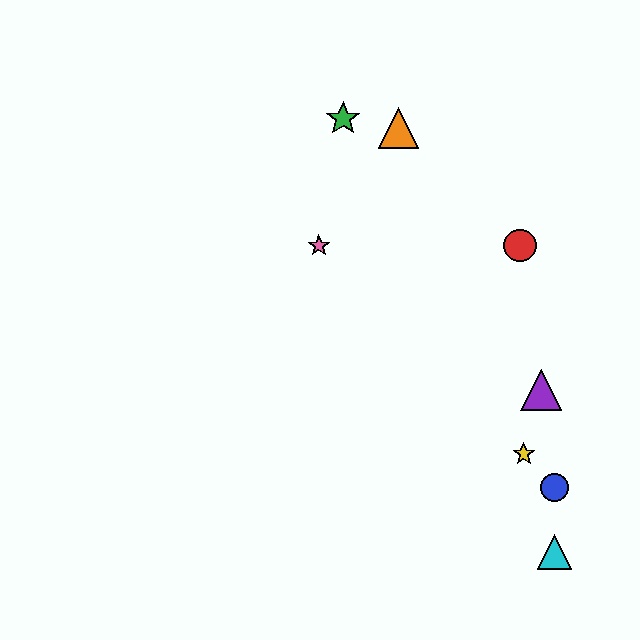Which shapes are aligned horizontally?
The red circle, the pink star are aligned horizontally.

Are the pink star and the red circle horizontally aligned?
Yes, both are at y≈246.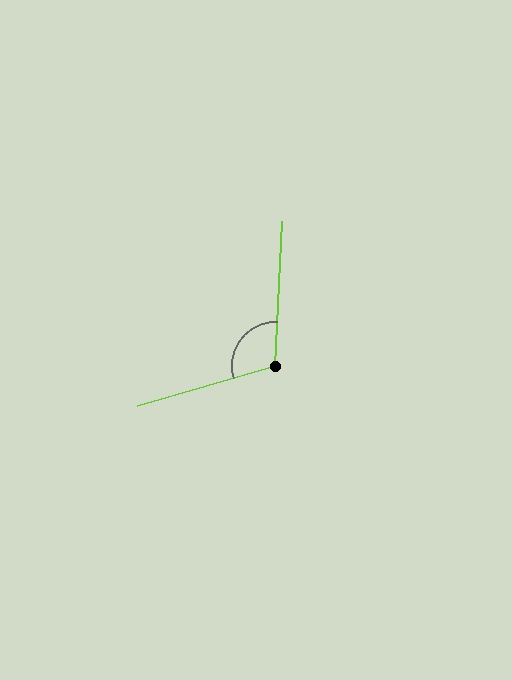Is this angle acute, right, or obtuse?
It is obtuse.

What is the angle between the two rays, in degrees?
Approximately 109 degrees.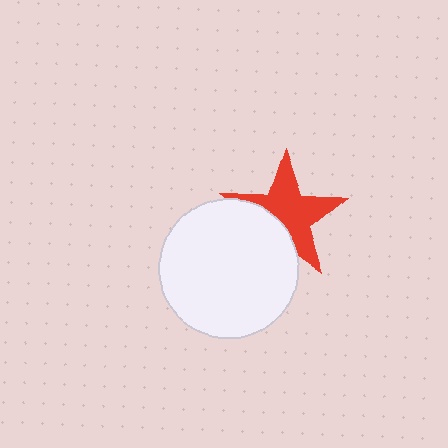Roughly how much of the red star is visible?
Most of it is visible (roughly 66%).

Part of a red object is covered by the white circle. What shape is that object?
It is a star.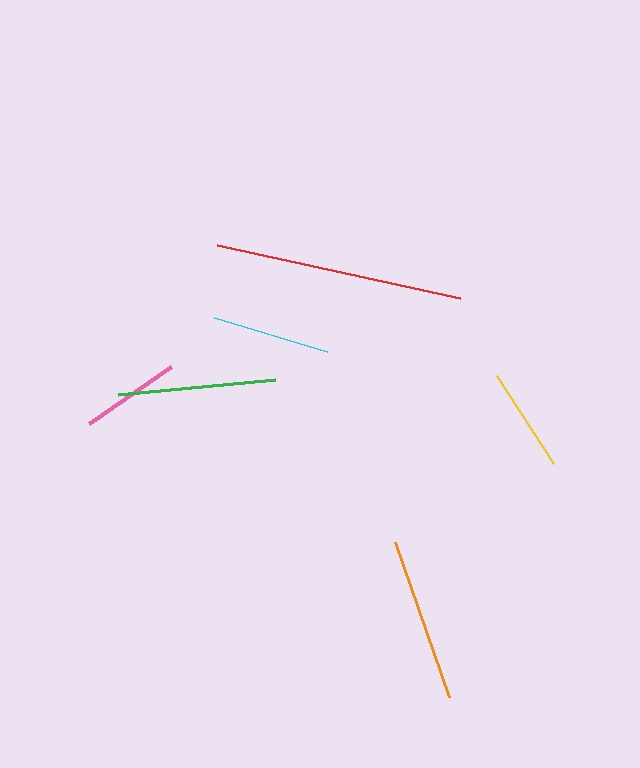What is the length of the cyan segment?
The cyan segment is approximately 118 pixels long.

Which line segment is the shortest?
The pink line is the shortest at approximately 100 pixels.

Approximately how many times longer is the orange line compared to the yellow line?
The orange line is approximately 1.6 times the length of the yellow line.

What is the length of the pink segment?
The pink segment is approximately 100 pixels long.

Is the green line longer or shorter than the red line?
The red line is longer than the green line.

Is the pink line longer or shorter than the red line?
The red line is longer than the pink line.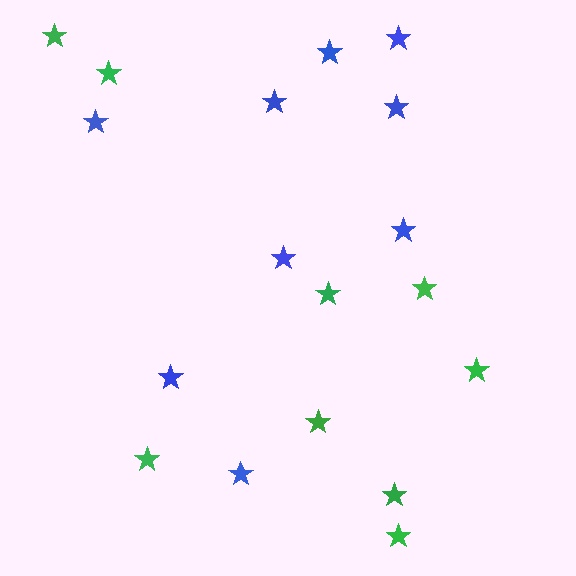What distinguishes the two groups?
There are 2 groups: one group of blue stars (9) and one group of green stars (9).